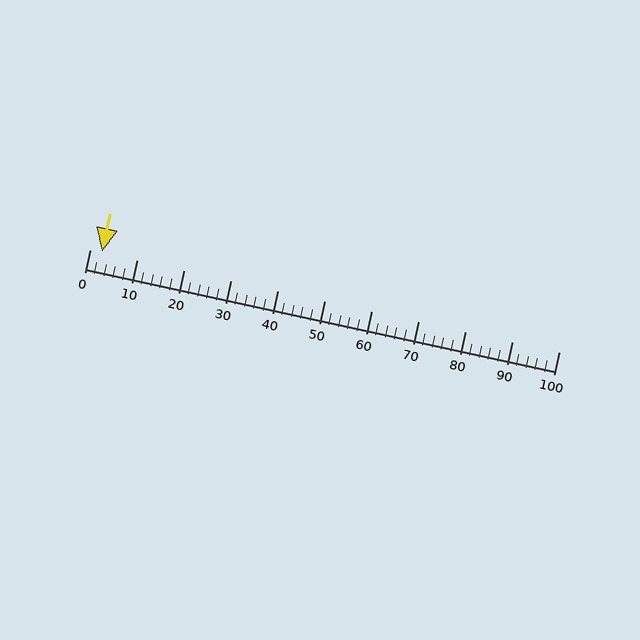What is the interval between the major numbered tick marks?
The major tick marks are spaced 10 units apart.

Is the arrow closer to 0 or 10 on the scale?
The arrow is closer to 0.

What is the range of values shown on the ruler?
The ruler shows values from 0 to 100.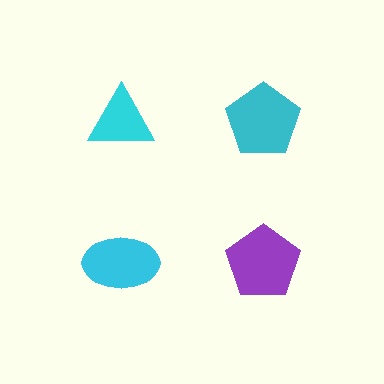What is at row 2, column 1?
A cyan ellipse.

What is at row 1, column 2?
A cyan pentagon.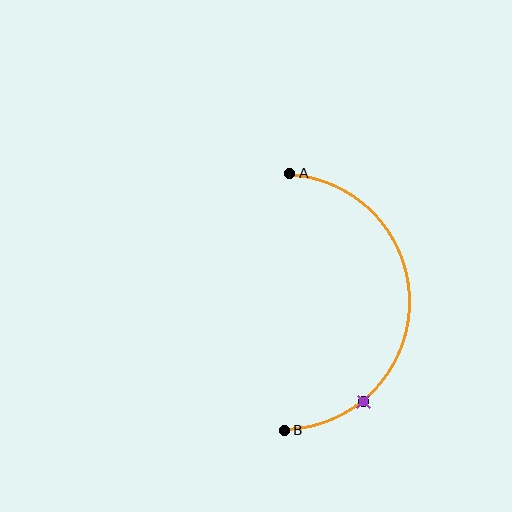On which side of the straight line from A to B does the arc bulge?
The arc bulges to the right of the straight line connecting A and B.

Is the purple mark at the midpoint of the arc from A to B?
No. The purple mark lies on the arc but is closer to endpoint B. The arc midpoint would be at the point on the curve equidistant along the arc from both A and B.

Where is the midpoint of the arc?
The arc midpoint is the point on the curve farthest from the straight line joining A and B. It sits to the right of that line.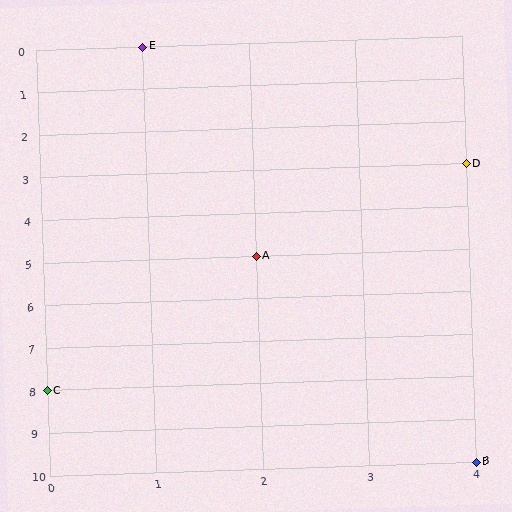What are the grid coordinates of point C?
Point C is at grid coordinates (0, 8).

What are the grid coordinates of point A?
Point A is at grid coordinates (2, 5).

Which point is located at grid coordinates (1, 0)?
Point E is at (1, 0).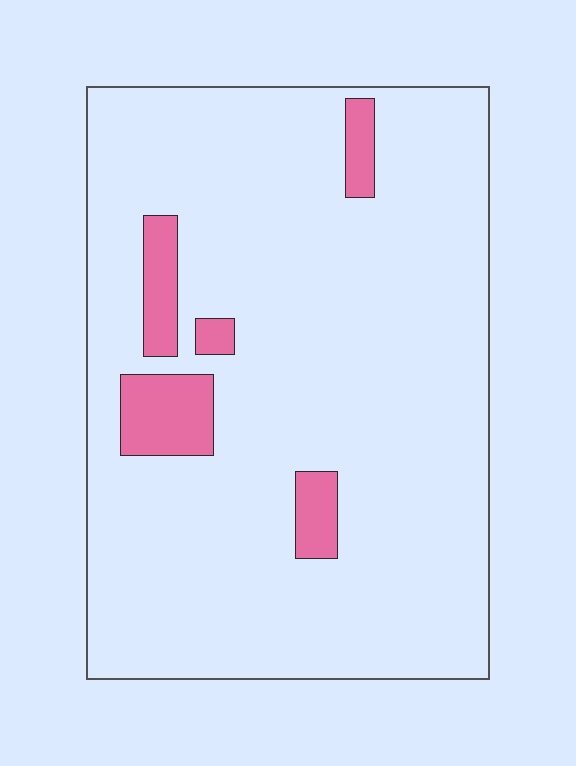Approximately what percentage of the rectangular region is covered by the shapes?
Approximately 10%.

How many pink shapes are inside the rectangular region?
5.